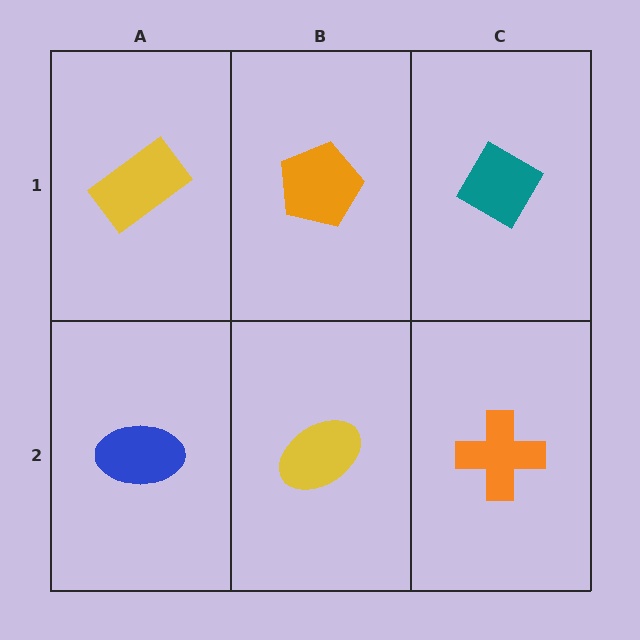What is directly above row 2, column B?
An orange pentagon.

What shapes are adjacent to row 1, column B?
A yellow ellipse (row 2, column B), a yellow rectangle (row 1, column A), a teal diamond (row 1, column C).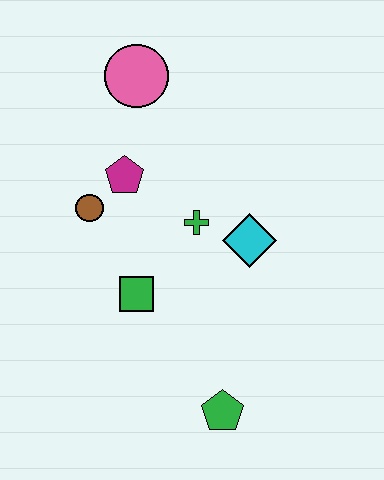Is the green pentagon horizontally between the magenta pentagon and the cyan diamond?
Yes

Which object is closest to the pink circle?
The magenta pentagon is closest to the pink circle.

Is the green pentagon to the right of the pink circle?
Yes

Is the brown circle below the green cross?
No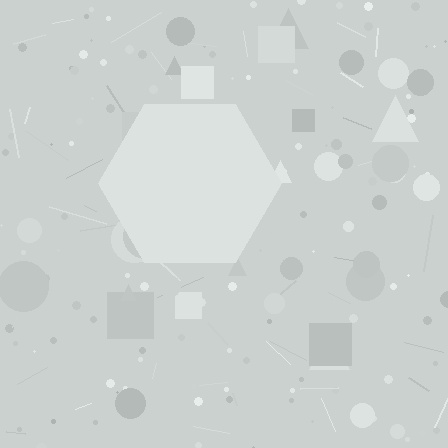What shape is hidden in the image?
A hexagon is hidden in the image.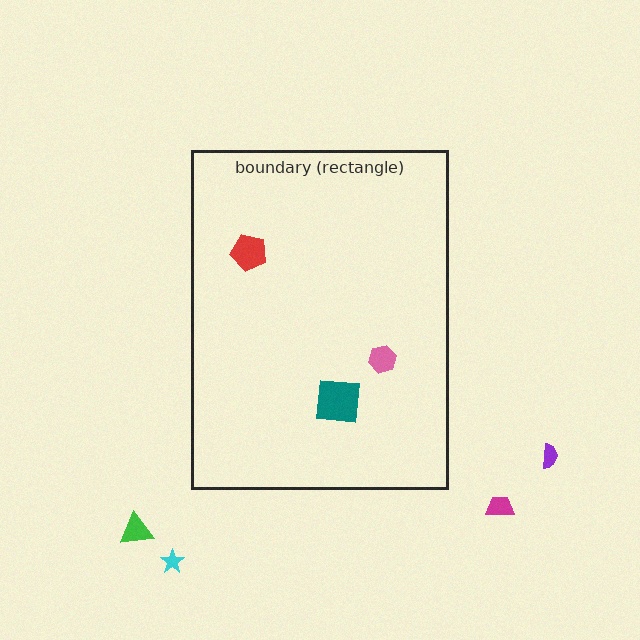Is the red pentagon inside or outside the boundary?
Inside.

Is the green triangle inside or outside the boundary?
Outside.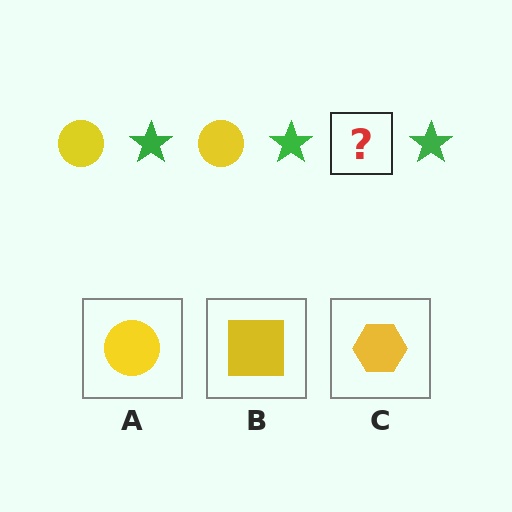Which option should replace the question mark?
Option A.